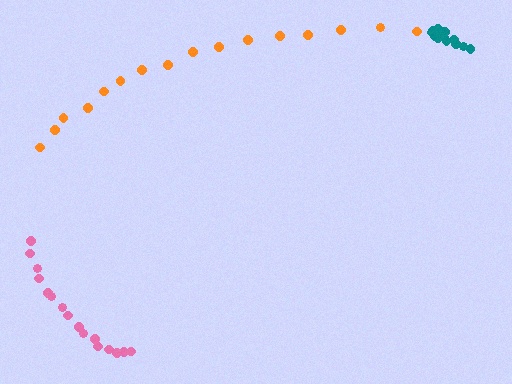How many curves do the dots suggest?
There are 3 distinct paths.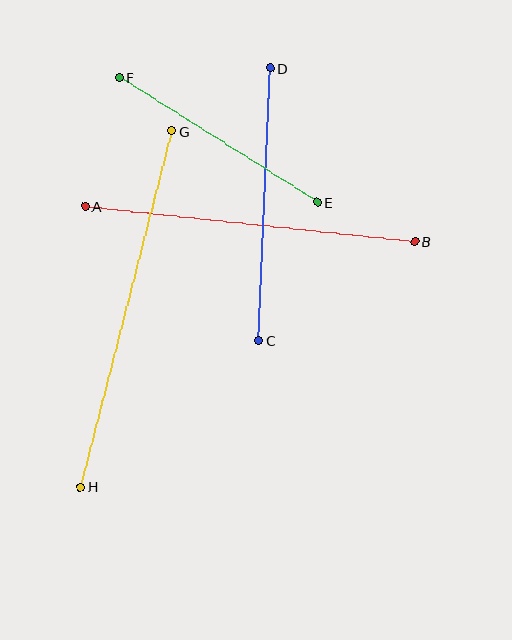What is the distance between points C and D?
The distance is approximately 272 pixels.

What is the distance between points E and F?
The distance is approximately 234 pixels.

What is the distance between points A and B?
The distance is approximately 331 pixels.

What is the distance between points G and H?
The distance is approximately 367 pixels.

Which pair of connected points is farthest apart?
Points G and H are farthest apart.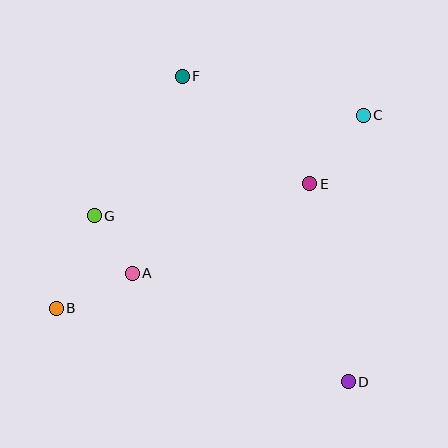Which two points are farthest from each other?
Points B and C are farthest from each other.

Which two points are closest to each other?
Points A and G are closest to each other.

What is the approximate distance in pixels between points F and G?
The distance between F and G is approximately 165 pixels.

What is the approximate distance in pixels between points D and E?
The distance between D and E is approximately 202 pixels.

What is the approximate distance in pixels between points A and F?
The distance between A and F is approximately 203 pixels.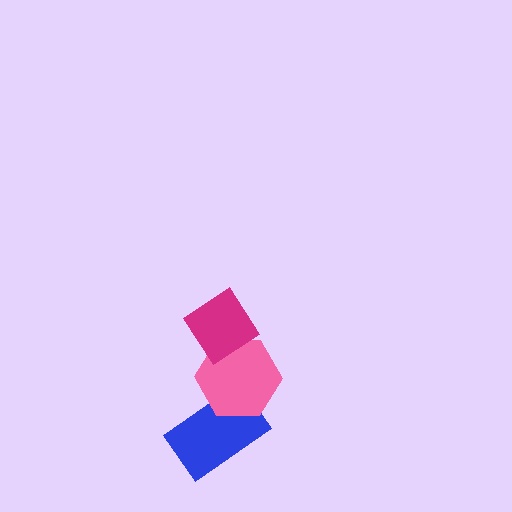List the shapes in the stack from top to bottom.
From top to bottom: the magenta diamond, the pink hexagon, the blue rectangle.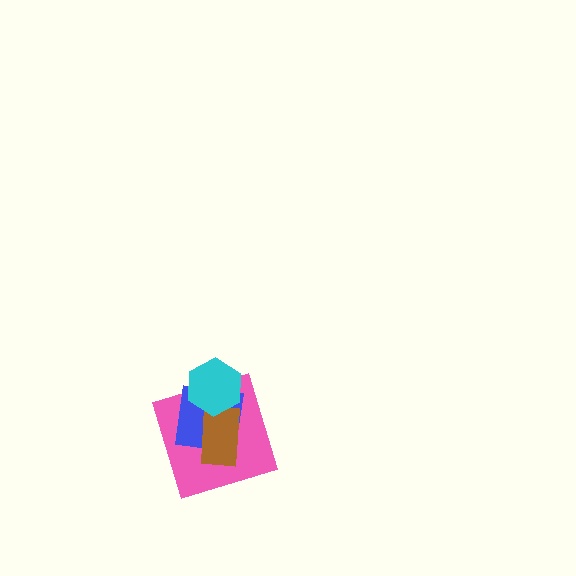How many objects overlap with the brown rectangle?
3 objects overlap with the brown rectangle.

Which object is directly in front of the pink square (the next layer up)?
The blue square is directly in front of the pink square.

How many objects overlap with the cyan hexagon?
3 objects overlap with the cyan hexagon.